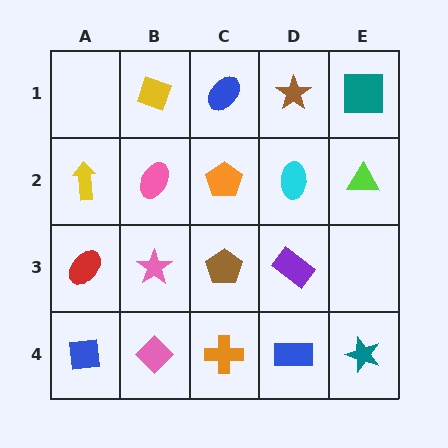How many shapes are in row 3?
4 shapes.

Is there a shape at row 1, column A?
No, that cell is empty.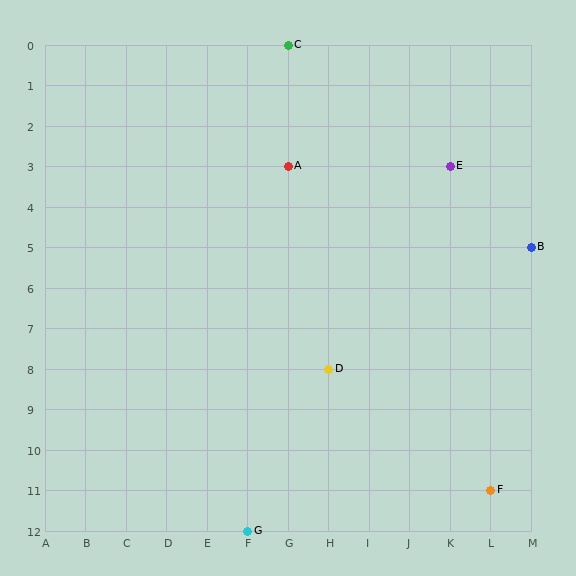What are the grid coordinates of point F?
Point F is at grid coordinates (L, 11).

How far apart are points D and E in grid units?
Points D and E are 3 columns and 5 rows apart (about 5.8 grid units diagonally).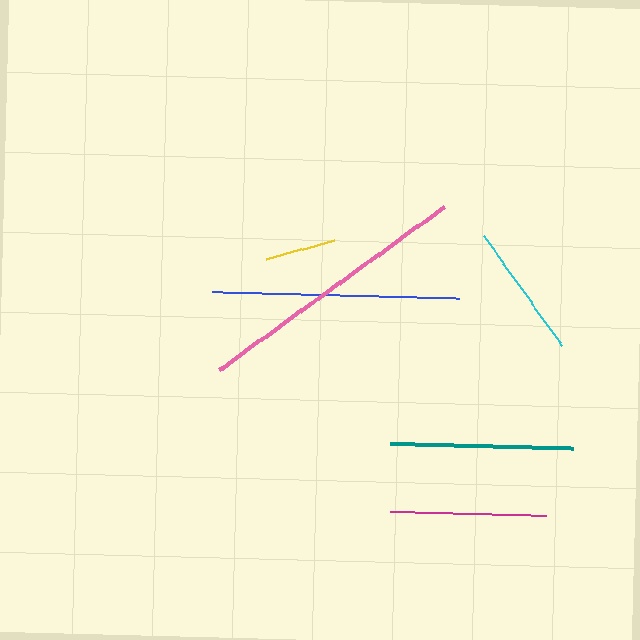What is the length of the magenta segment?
The magenta segment is approximately 156 pixels long.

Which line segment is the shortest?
The yellow line is the shortest at approximately 70 pixels.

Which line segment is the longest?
The pink line is the longest at approximately 278 pixels.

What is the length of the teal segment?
The teal segment is approximately 183 pixels long.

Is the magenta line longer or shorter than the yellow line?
The magenta line is longer than the yellow line.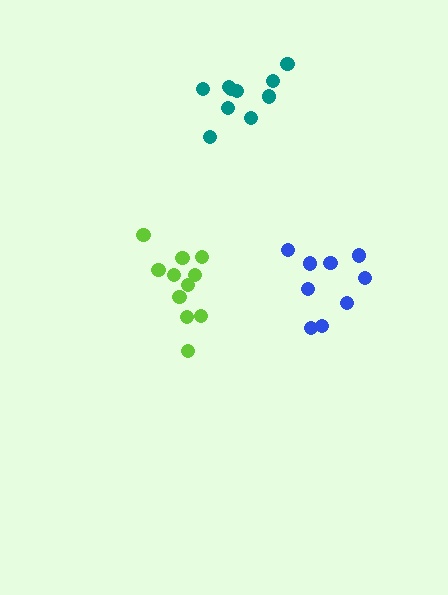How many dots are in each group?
Group 1: 11 dots, Group 2: 10 dots, Group 3: 9 dots (30 total).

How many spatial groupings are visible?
There are 3 spatial groupings.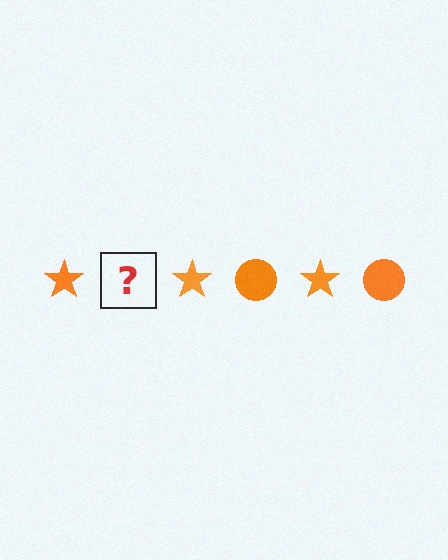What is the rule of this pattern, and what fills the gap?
The rule is that the pattern cycles through star, circle shapes in orange. The gap should be filled with an orange circle.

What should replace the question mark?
The question mark should be replaced with an orange circle.